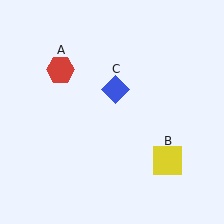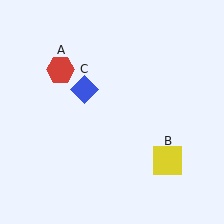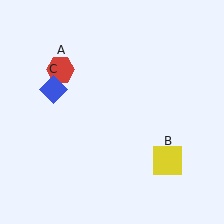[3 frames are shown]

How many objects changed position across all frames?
1 object changed position: blue diamond (object C).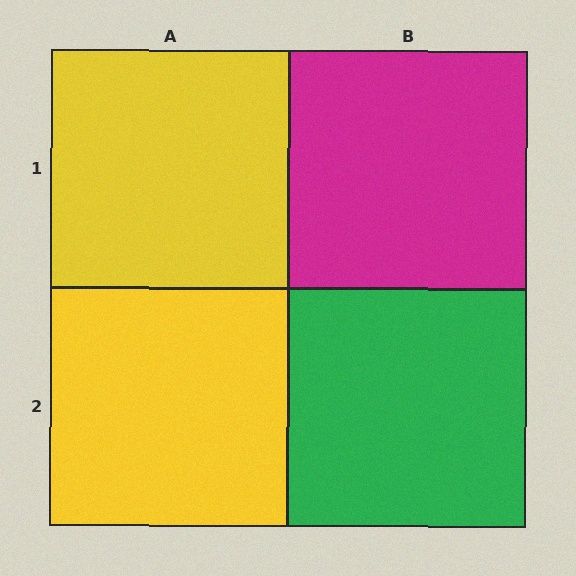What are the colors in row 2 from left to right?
Yellow, green.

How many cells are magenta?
1 cell is magenta.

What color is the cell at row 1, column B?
Magenta.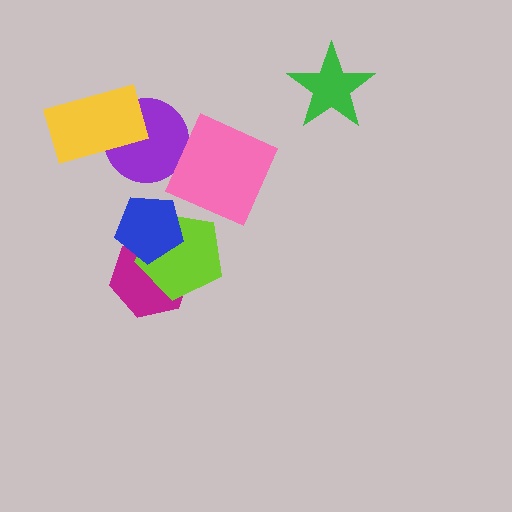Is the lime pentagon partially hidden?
Yes, it is partially covered by another shape.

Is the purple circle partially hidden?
Yes, it is partially covered by another shape.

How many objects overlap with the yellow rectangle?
1 object overlaps with the yellow rectangle.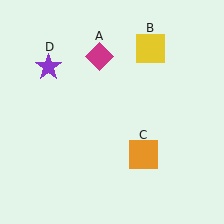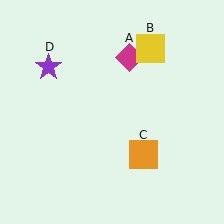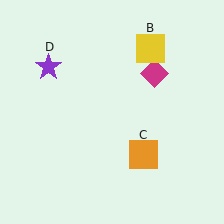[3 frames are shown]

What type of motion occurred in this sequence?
The magenta diamond (object A) rotated clockwise around the center of the scene.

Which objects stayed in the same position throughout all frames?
Yellow square (object B) and orange square (object C) and purple star (object D) remained stationary.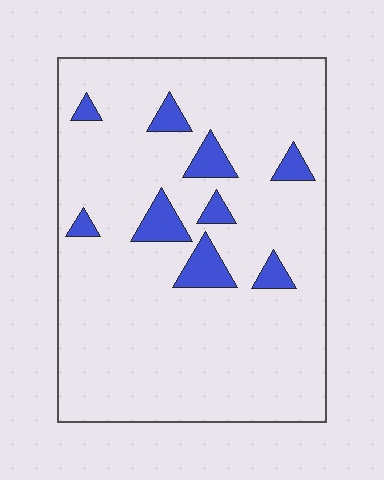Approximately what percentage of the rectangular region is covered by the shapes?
Approximately 10%.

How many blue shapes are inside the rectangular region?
9.